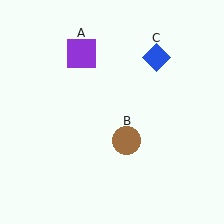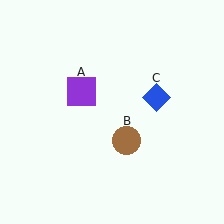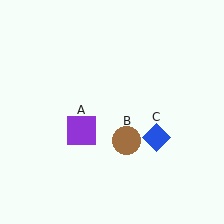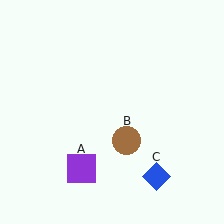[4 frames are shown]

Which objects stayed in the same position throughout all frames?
Brown circle (object B) remained stationary.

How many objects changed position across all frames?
2 objects changed position: purple square (object A), blue diamond (object C).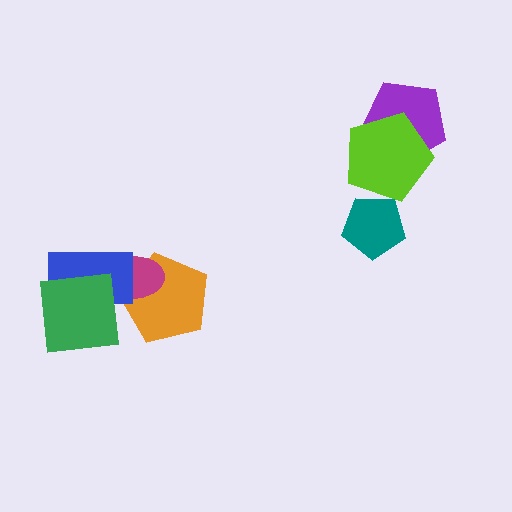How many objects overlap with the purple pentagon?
1 object overlaps with the purple pentagon.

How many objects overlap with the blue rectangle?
3 objects overlap with the blue rectangle.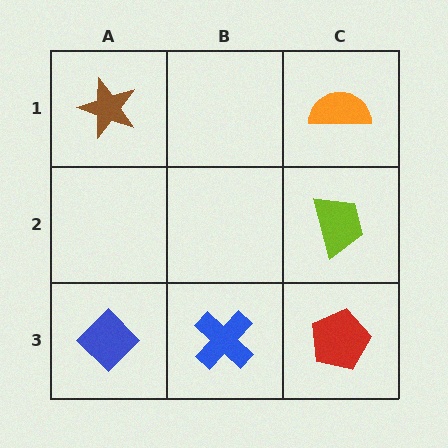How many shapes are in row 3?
3 shapes.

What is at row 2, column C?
A lime trapezoid.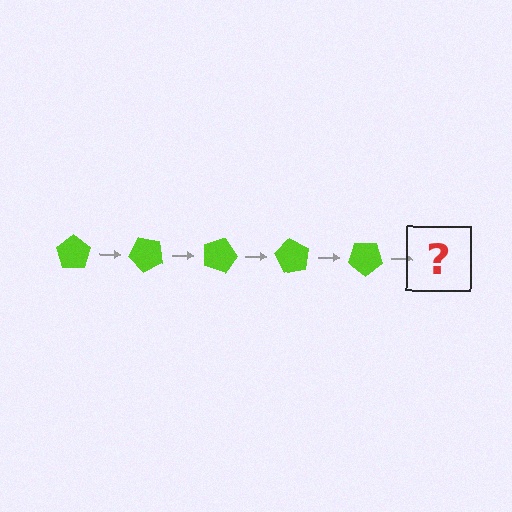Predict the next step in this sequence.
The next step is a lime pentagon rotated 225 degrees.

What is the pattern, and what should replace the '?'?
The pattern is that the pentagon rotates 45 degrees each step. The '?' should be a lime pentagon rotated 225 degrees.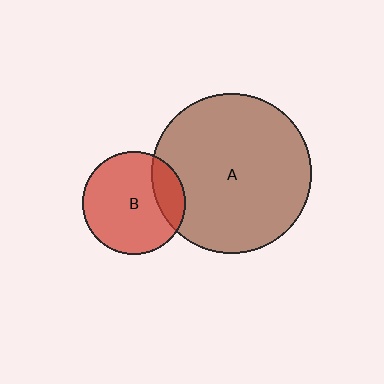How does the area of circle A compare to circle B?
Approximately 2.4 times.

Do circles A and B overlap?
Yes.